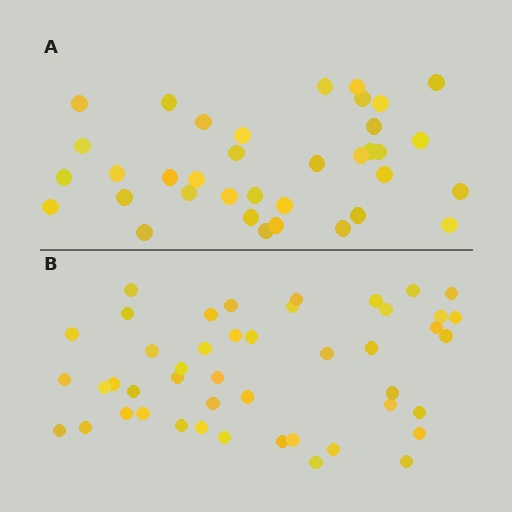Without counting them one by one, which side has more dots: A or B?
Region B (the bottom region) has more dots.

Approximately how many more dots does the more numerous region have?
Region B has roughly 10 or so more dots than region A.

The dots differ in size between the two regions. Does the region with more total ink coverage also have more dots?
No. Region A has more total ink coverage because its dots are larger, but region B actually contains more individual dots. Total area can be misleading — the number of items is what matters here.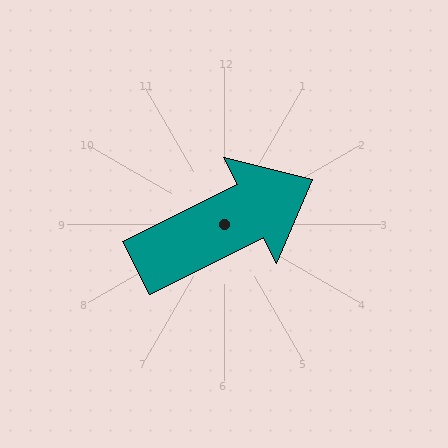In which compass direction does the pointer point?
Northeast.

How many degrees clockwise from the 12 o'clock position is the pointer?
Approximately 63 degrees.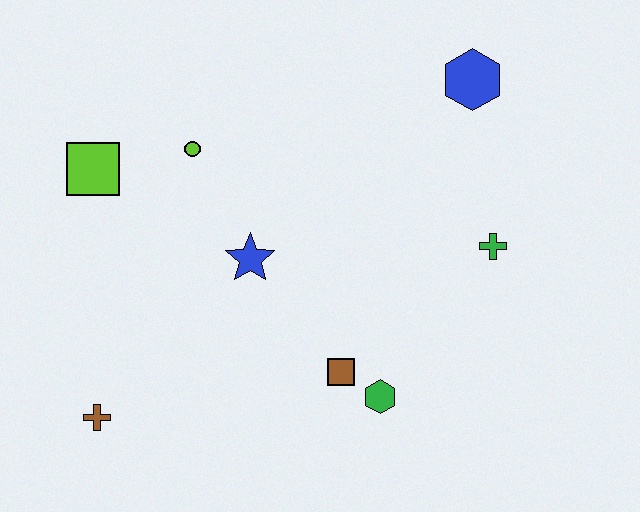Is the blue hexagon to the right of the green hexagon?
Yes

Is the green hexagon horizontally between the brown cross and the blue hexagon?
Yes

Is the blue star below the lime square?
Yes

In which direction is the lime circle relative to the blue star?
The lime circle is above the blue star.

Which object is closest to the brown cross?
The blue star is closest to the brown cross.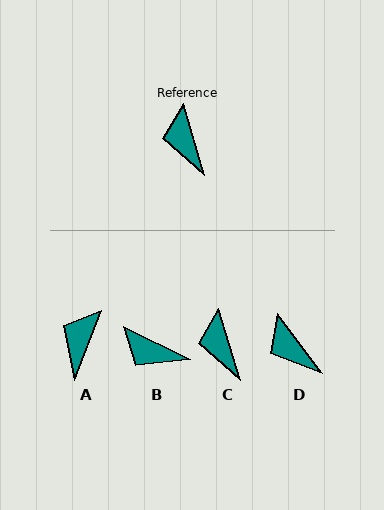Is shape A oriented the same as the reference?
No, it is off by about 38 degrees.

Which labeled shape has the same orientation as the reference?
C.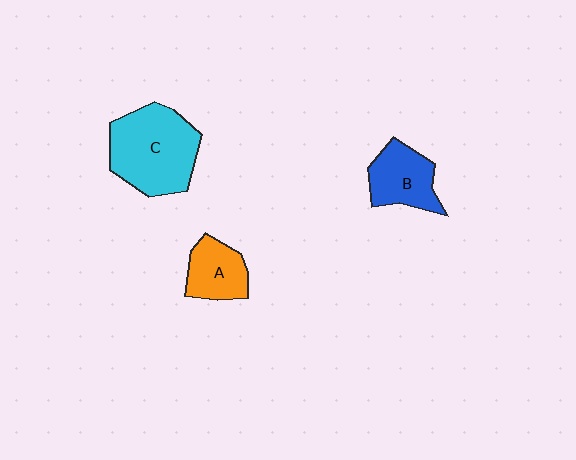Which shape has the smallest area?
Shape A (orange).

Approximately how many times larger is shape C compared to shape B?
Approximately 1.7 times.